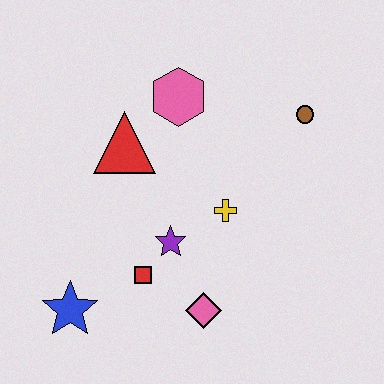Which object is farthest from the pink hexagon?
The blue star is farthest from the pink hexagon.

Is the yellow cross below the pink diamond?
No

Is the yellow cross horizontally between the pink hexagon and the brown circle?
Yes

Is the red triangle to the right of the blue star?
Yes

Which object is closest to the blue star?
The red square is closest to the blue star.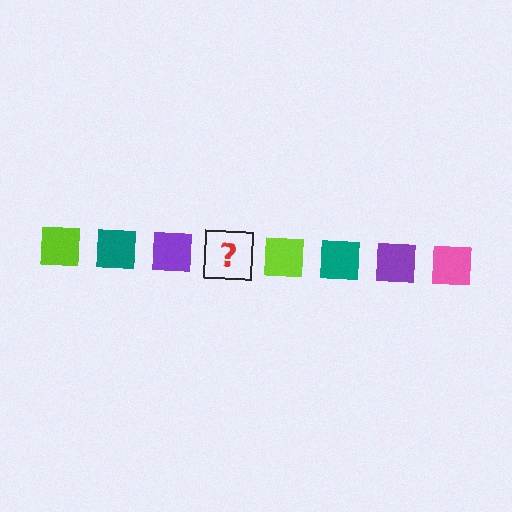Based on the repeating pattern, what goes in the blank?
The blank should be a pink square.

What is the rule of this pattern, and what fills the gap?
The rule is that the pattern cycles through lime, teal, purple, pink squares. The gap should be filled with a pink square.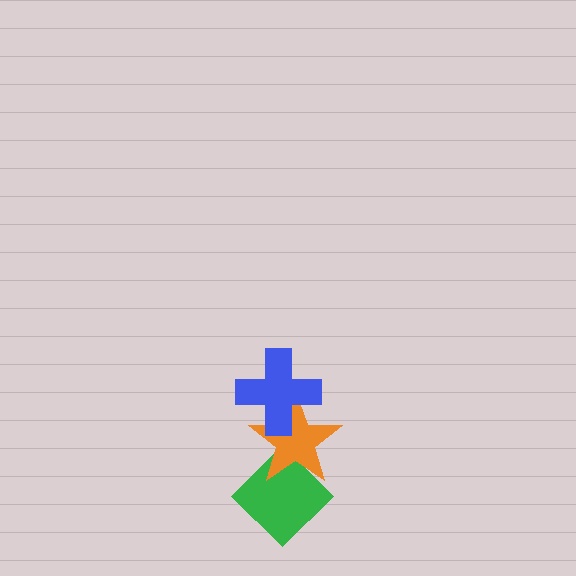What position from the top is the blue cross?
The blue cross is 1st from the top.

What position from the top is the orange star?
The orange star is 2nd from the top.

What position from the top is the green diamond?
The green diamond is 3rd from the top.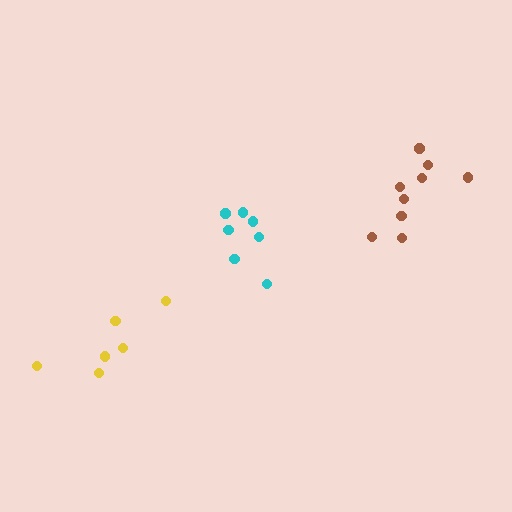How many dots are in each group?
Group 1: 6 dots, Group 2: 7 dots, Group 3: 9 dots (22 total).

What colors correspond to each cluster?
The clusters are colored: yellow, cyan, brown.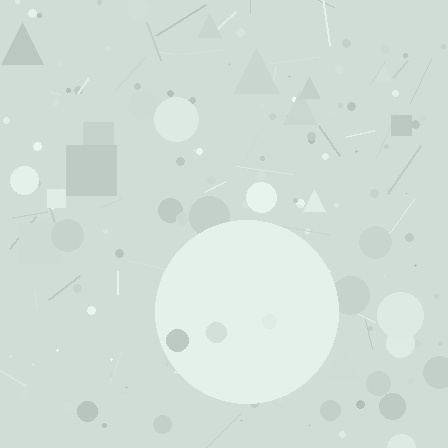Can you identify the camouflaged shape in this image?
The camouflaged shape is a circle.